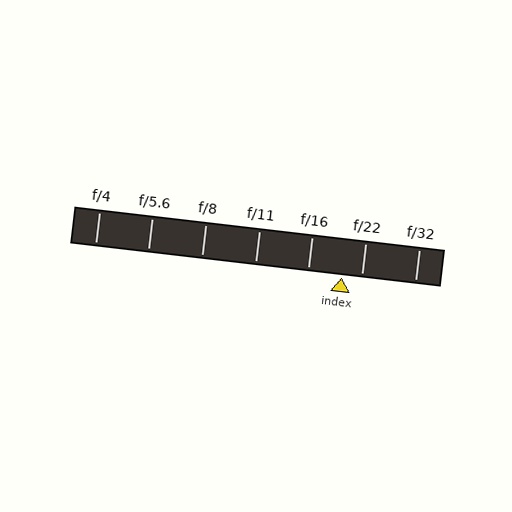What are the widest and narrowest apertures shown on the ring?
The widest aperture shown is f/4 and the narrowest is f/32.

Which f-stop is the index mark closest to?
The index mark is closest to f/22.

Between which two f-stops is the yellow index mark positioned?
The index mark is between f/16 and f/22.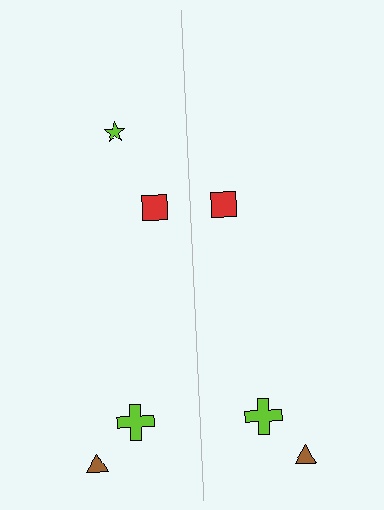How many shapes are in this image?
There are 7 shapes in this image.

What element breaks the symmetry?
A lime star is missing from the right side.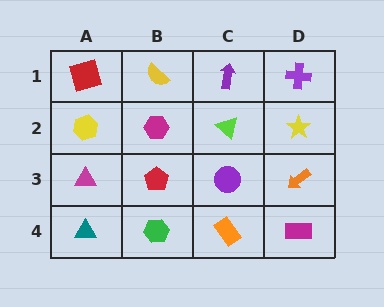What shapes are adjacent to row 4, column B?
A red pentagon (row 3, column B), a teal triangle (row 4, column A), an orange rectangle (row 4, column C).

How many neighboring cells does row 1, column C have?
3.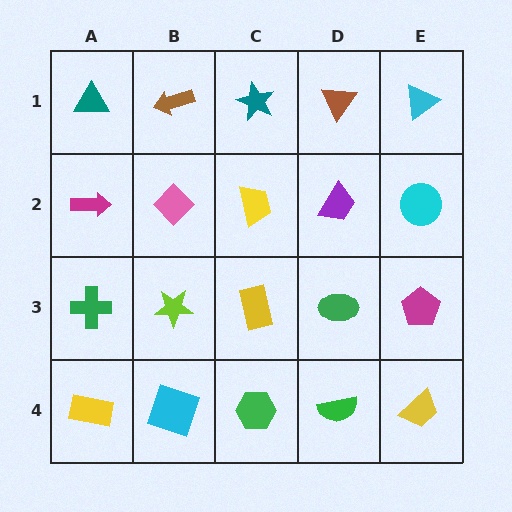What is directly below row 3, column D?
A green semicircle.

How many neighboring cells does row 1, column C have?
3.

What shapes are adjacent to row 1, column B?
A pink diamond (row 2, column B), a teal triangle (row 1, column A), a teal star (row 1, column C).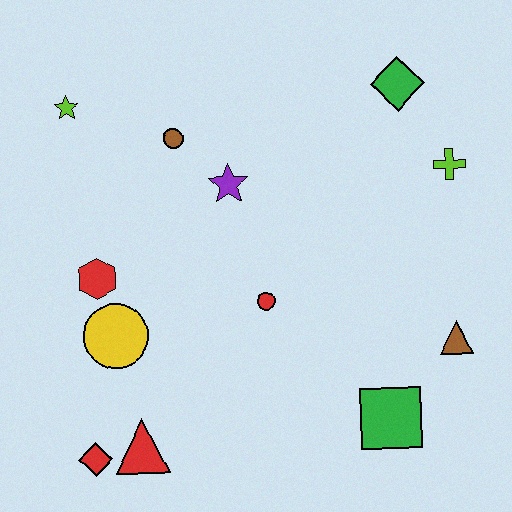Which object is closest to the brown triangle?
The green square is closest to the brown triangle.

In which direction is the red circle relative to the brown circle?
The red circle is below the brown circle.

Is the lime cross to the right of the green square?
Yes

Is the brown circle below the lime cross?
No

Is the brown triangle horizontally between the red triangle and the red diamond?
No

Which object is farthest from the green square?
The lime star is farthest from the green square.